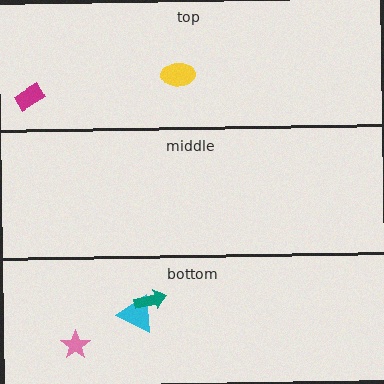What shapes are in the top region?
The magenta rectangle, the yellow ellipse.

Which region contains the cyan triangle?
The bottom region.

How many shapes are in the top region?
2.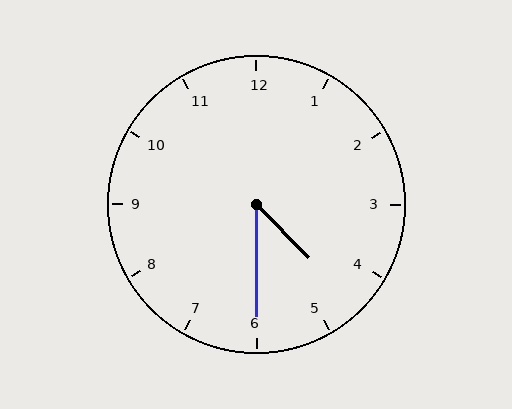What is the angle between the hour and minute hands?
Approximately 45 degrees.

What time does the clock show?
4:30.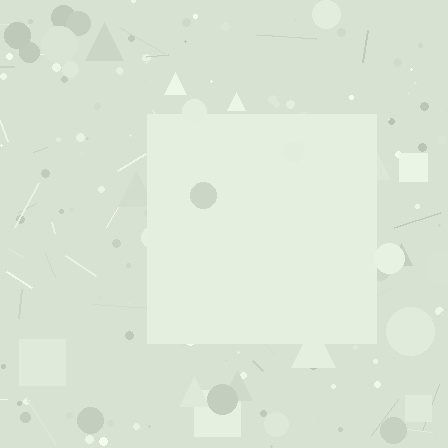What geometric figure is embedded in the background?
A square is embedded in the background.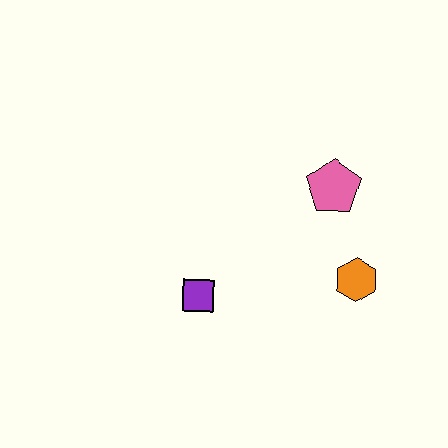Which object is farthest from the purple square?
The pink pentagon is farthest from the purple square.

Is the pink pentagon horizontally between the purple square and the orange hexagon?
Yes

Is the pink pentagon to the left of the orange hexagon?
Yes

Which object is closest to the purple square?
The orange hexagon is closest to the purple square.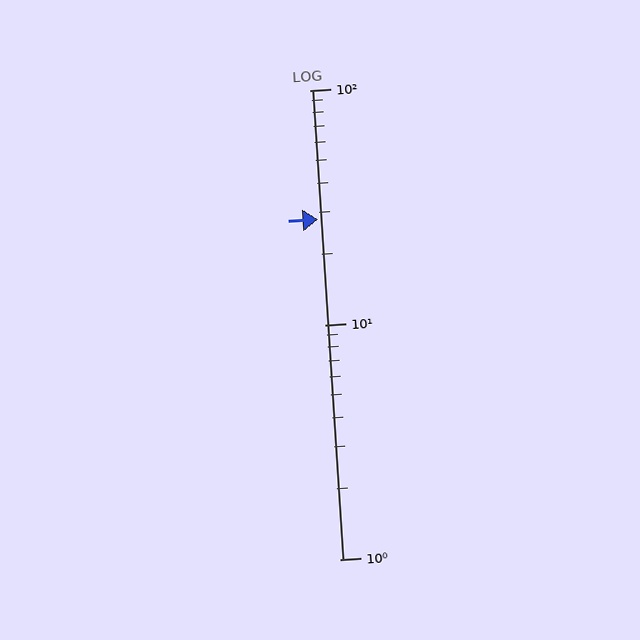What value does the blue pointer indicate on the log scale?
The pointer indicates approximately 28.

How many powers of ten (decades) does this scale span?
The scale spans 2 decades, from 1 to 100.